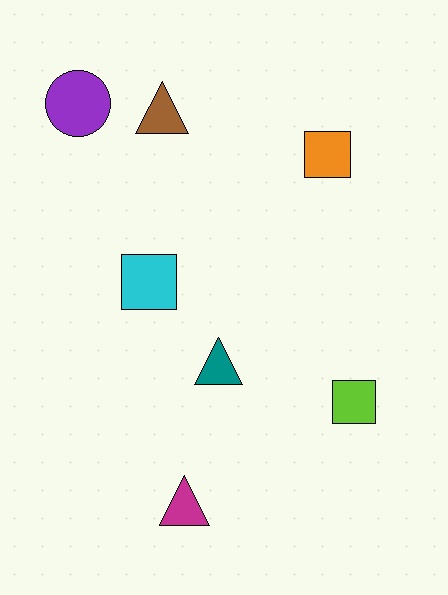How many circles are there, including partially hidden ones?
There is 1 circle.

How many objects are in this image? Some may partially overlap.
There are 7 objects.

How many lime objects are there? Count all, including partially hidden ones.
There is 1 lime object.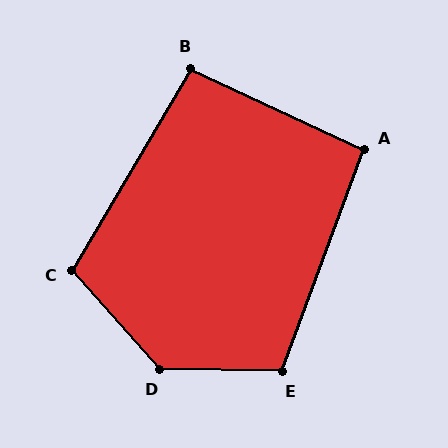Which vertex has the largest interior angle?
D, at approximately 133 degrees.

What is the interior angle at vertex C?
Approximately 108 degrees (obtuse).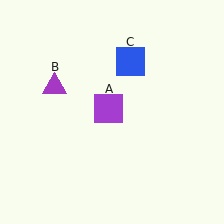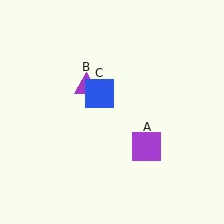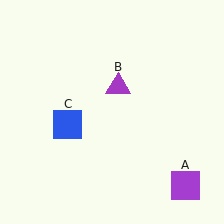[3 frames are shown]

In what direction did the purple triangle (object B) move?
The purple triangle (object B) moved right.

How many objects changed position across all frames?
3 objects changed position: purple square (object A), purple triangle (object B), blue square (object C).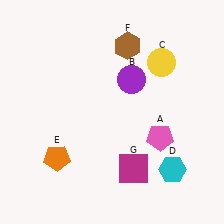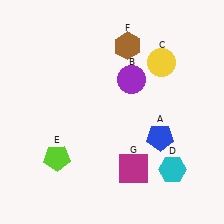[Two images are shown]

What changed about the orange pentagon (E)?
In Image 1, E is orange. In Image 2, it changed to lime.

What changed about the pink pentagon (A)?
In Image 1, A is pink. In Image 2, it changed to blue.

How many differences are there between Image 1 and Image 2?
There are 2 differences between the two images.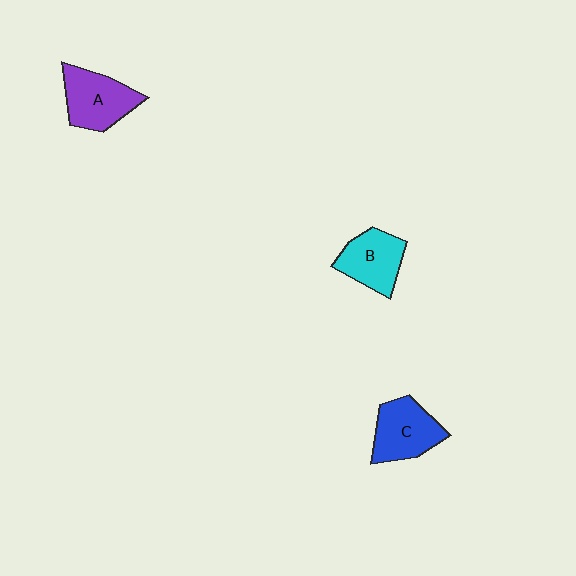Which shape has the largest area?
Shape A (purple).